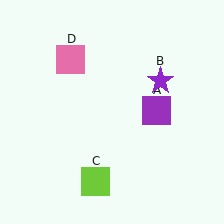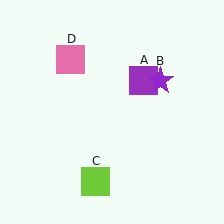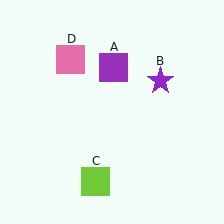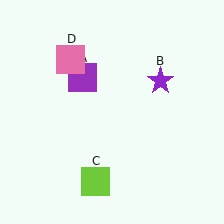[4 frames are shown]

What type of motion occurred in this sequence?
The purple square (object A) rotated counterclockwise around the center of the scene.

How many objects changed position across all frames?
1 object changed position: purple square (object A).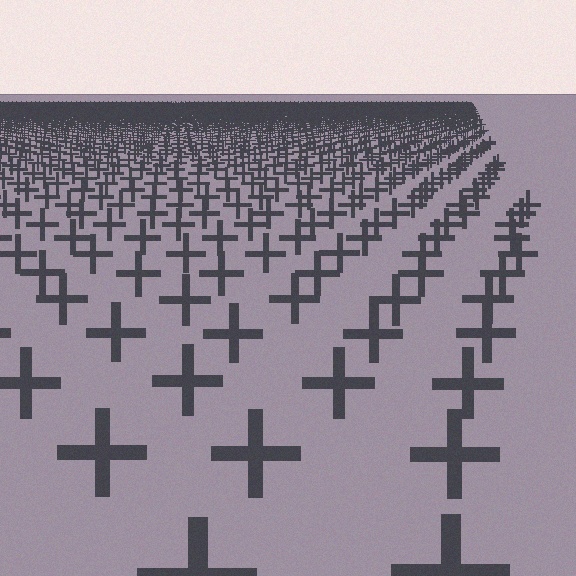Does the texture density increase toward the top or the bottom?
Density increases toward the top.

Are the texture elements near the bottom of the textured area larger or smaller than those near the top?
Larger. Near the bottom, elements are closer to the viewer and appear at a bigger on-screen size.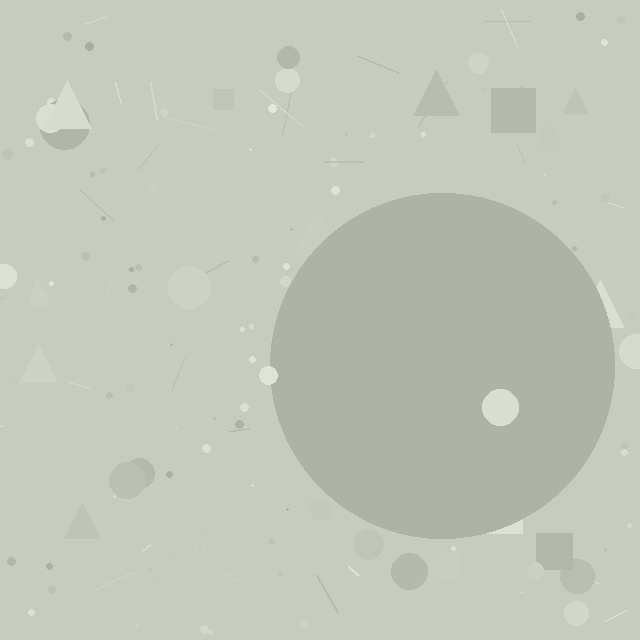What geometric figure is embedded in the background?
A circle is embedded in the background.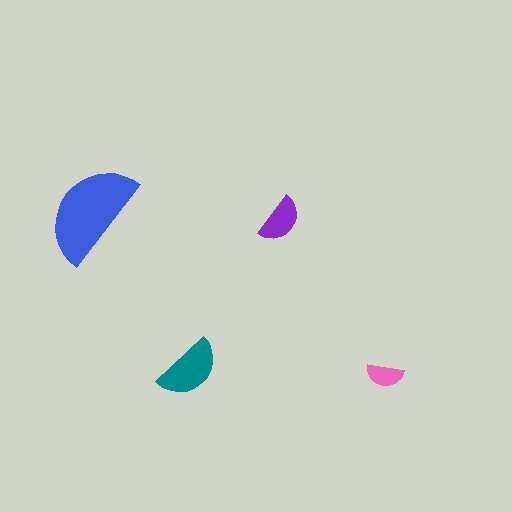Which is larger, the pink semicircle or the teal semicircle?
The teal one.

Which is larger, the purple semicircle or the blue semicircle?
The blue one.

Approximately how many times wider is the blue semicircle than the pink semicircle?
About 3 times wider.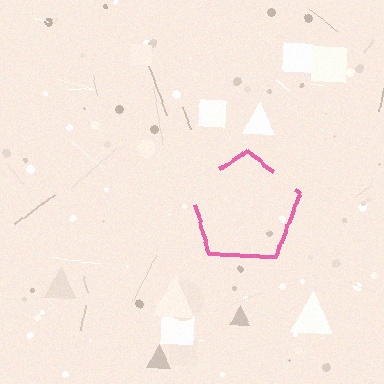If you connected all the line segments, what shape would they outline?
They would outline a pentagon.